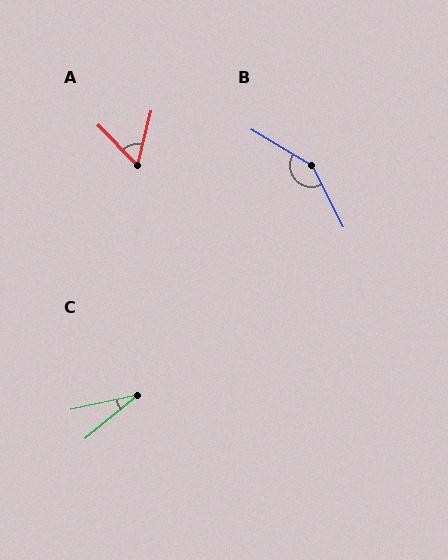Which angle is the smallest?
C, at approximately 27 degrees.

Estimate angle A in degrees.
Approximately 58 degrees.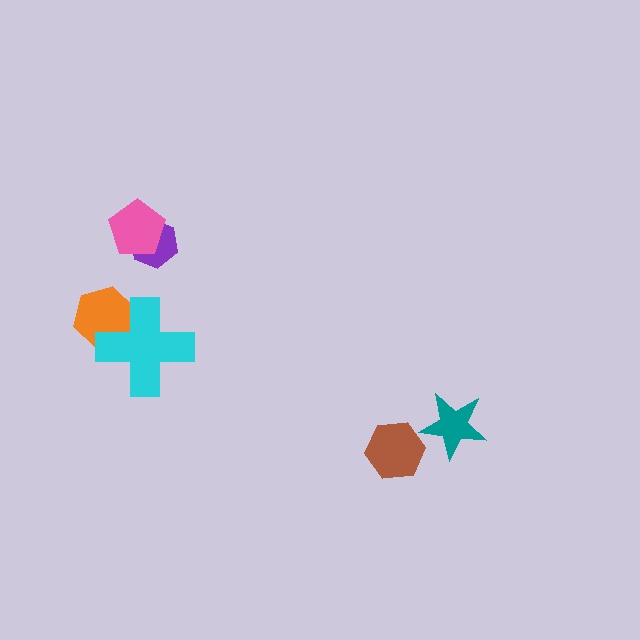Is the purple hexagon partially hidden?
Yes, it is partially covered by another shape.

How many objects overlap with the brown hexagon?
0 objects overlap with the brown hexagon.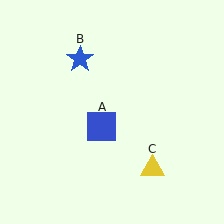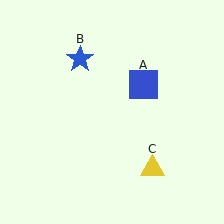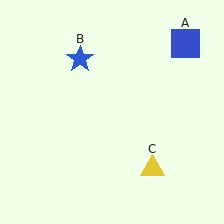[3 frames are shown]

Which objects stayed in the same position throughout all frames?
Blue star (object B) and yellow triangle (object C) remained stationary.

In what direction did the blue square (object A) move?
The blue square (object A) moved up and to the right.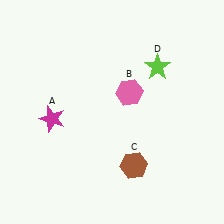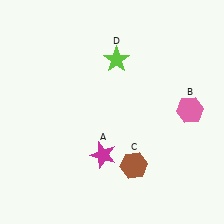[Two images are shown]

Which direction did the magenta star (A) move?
The magenta star (A) moved right.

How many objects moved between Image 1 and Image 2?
3 objects moved between the two images.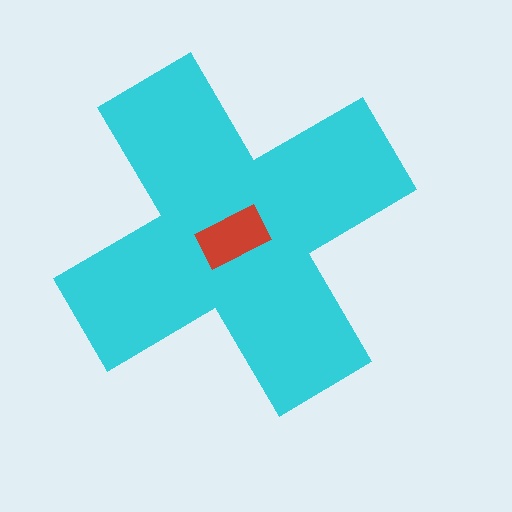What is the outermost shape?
The cyan cross.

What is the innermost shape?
The red rectangle.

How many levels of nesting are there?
2.